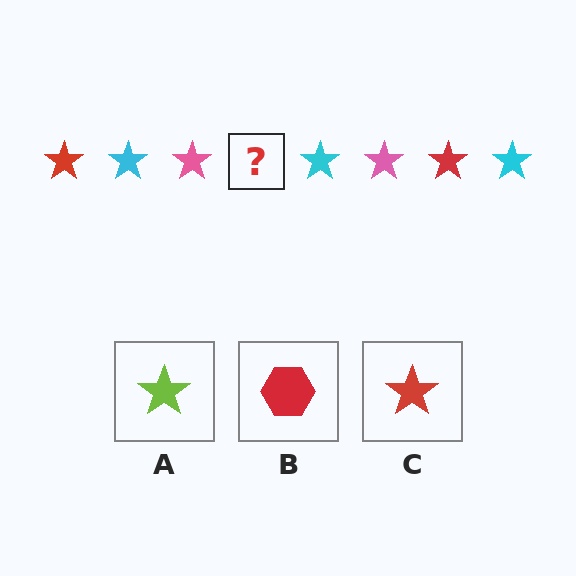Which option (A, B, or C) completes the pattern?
C.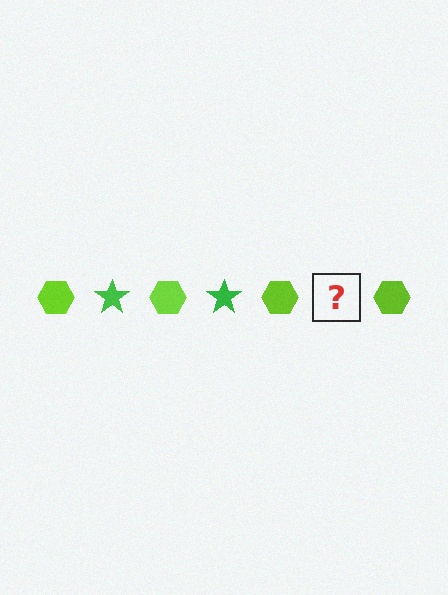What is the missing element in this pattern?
The missing element is a green star.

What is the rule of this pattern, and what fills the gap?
The rule is that the pattern alternates between lime hexagon and green star. The gap should be filled with a green star.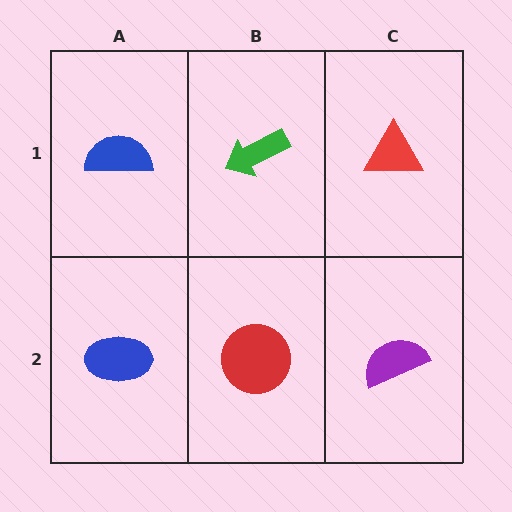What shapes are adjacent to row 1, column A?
A blue ellipse (row 2, column A), a green arrow (row 1, column B).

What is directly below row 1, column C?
A purple semicircle.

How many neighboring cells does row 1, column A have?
2.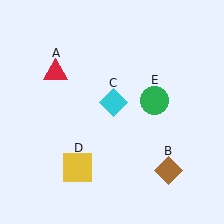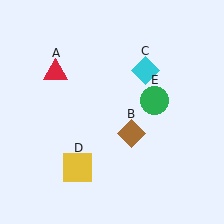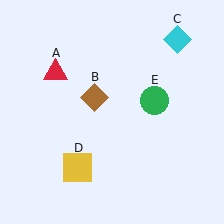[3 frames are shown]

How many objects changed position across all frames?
2 objects changed position: brown diamond (object B), cyan diamond (object C).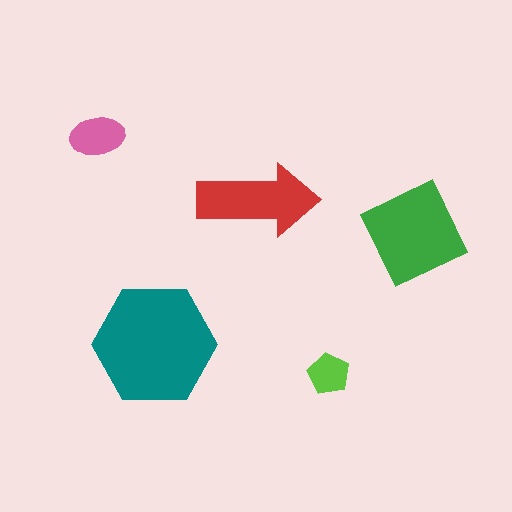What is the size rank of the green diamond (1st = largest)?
2nd.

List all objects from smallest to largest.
The lime pentagon, the pink ellipse, the red arrow, the green diamond, the teal hexagon.